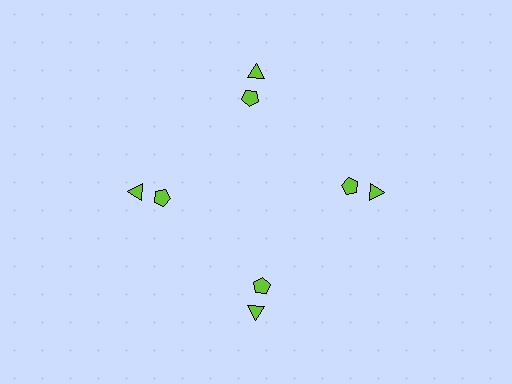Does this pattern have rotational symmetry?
Yes, this pattern has 4-fold rotational symmetry. It looks the same after rotating 90 degrees around the center.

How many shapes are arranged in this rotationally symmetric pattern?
There are 8 shapes, arranged in 4 groups of 2.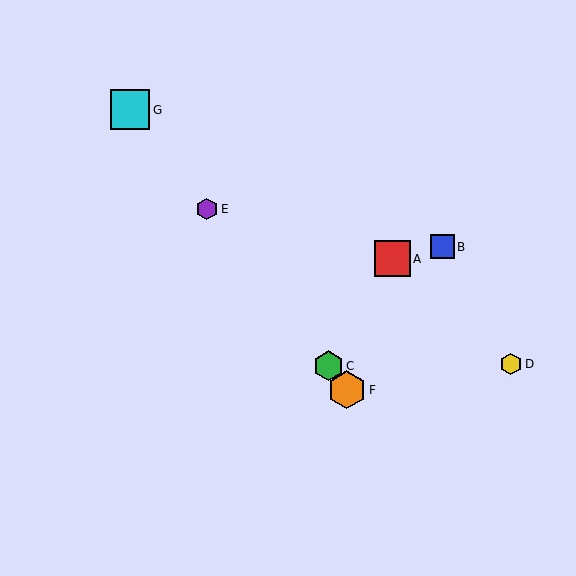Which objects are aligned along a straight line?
Objects C, E, F, G are aligned along a straight line.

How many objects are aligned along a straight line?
4 objects (C, E, F, G) are aligned along a straight line.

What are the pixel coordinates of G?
Object G is at (130, 110).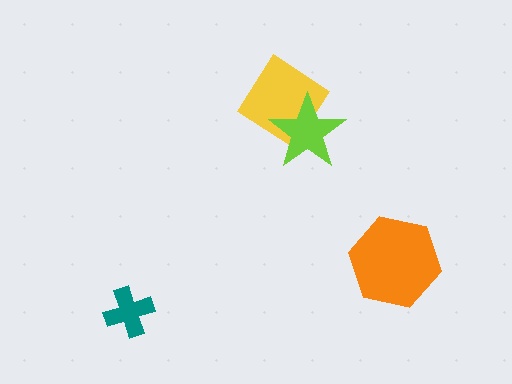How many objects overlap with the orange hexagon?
0 objects overlap with the orange hexagon.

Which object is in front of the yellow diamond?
The lime star is in front of the yellow diamond.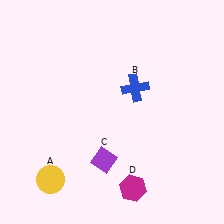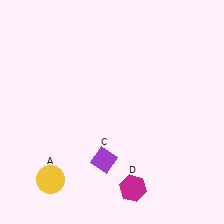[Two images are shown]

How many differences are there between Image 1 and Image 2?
There is 1 difference between the two images.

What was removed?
The blue cross (B) was removed in Image 2.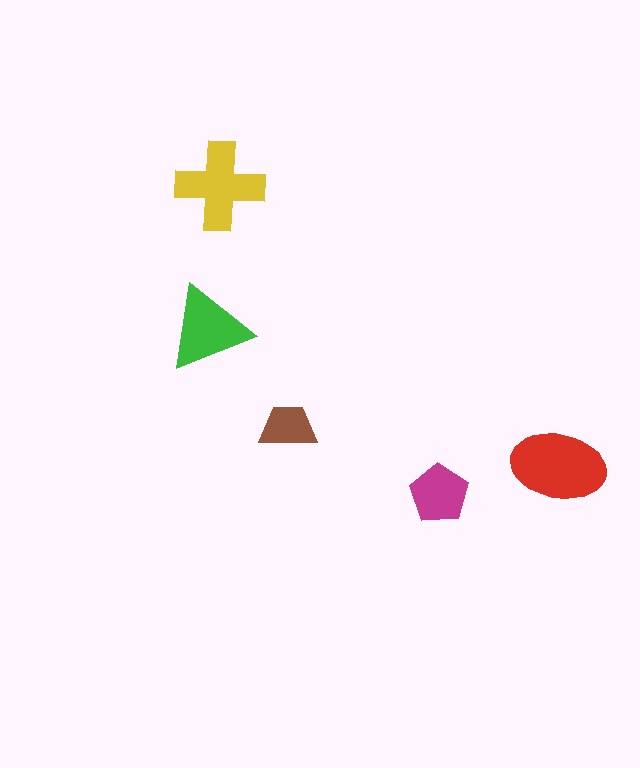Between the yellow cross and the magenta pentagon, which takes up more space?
The yellow cross.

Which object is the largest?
The red ellipse.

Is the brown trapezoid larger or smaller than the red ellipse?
Smaller.